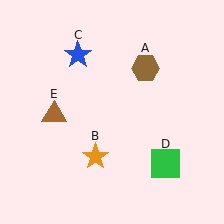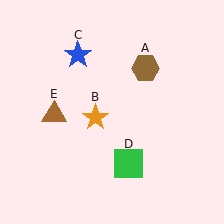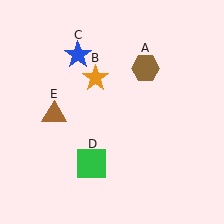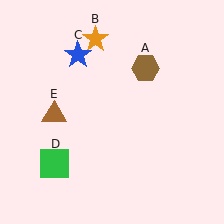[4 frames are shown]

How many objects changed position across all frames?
2 objects changed position: orange star (object B), green square (object D).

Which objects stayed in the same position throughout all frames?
Brown hexagon (object A) and blue star (object C) and brown triangle (object E) remained stationary.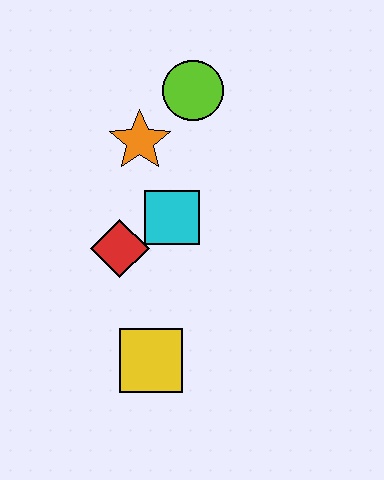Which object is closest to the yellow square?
The red diamond is closest to the yellow square.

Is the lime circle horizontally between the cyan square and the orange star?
No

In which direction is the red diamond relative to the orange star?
The red diamond is below the orange star.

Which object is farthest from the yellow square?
The lime circle is farthest from the yellow square.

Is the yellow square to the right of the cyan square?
No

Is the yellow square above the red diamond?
No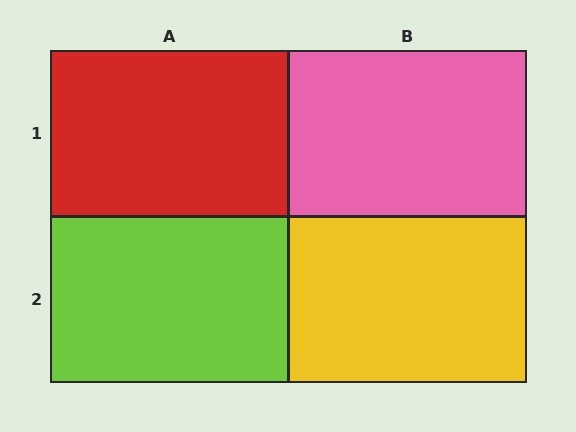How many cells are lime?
1 cell is lime.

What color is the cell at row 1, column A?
Red.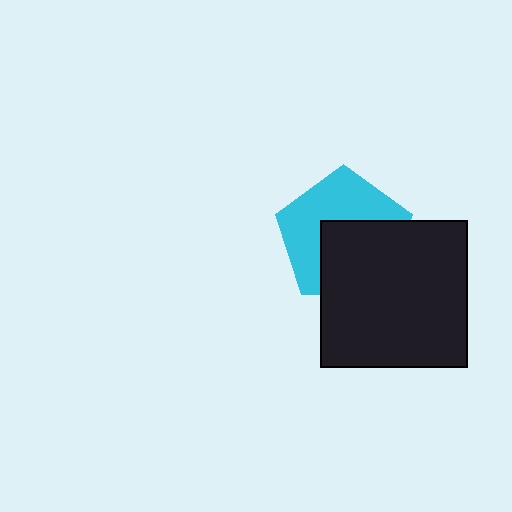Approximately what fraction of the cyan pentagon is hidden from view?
Roughly 48% of the cyan pentagon is hidden behind the black square.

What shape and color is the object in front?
The object in front is a black square.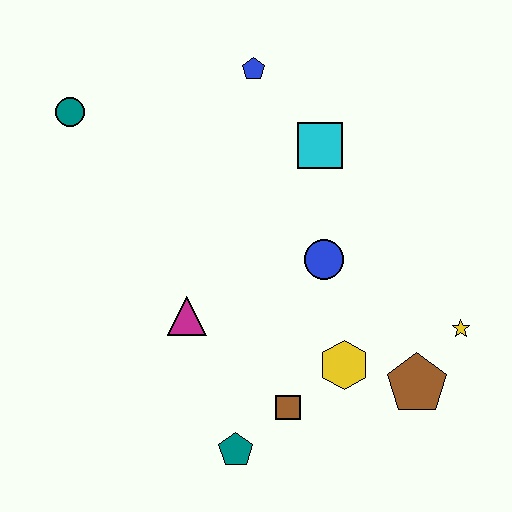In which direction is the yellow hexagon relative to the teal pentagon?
The yellow hexagon is to the right of the teal pentagon.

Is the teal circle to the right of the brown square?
No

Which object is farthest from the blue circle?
The teal circle is farthest from the blue circle.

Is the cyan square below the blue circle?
No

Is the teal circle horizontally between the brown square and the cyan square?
No